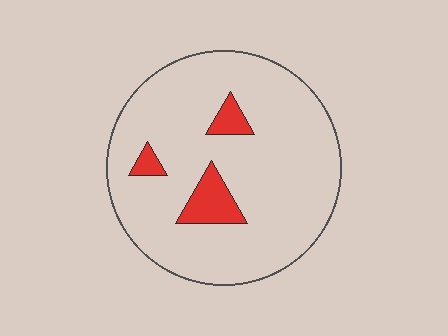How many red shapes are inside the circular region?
3.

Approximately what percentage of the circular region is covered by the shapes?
Approximately 10%.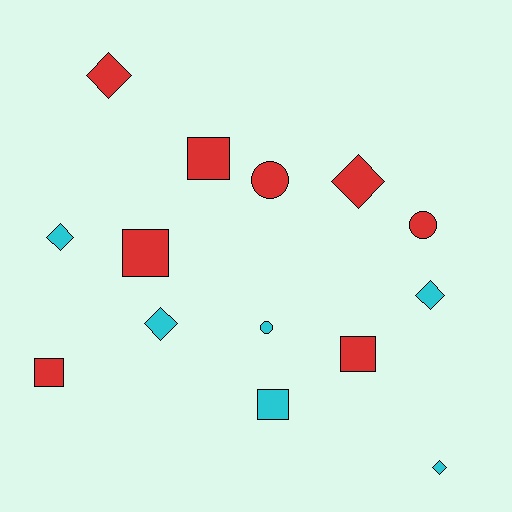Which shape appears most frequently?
Diamond, with 6 objects.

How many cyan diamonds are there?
There are 4 cyan diamonds.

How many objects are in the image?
There are 14 objects.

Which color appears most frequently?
Red, with 8 objects.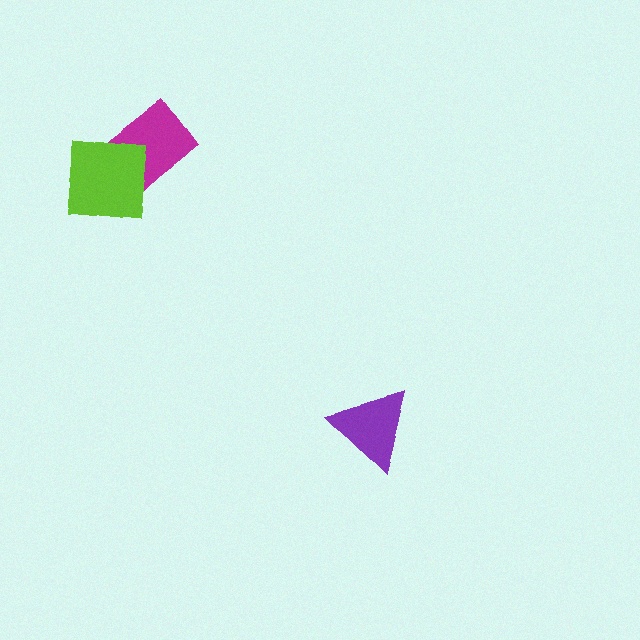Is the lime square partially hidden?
No, no other shape covers it.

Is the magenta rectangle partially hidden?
Yes, it is partially covered by another shape.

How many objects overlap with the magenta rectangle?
1 object overlaps with the magenta rectangle.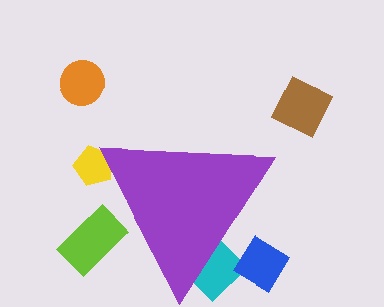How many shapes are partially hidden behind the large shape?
4 shapes are partially hidden.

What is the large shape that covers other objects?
A purple triangle.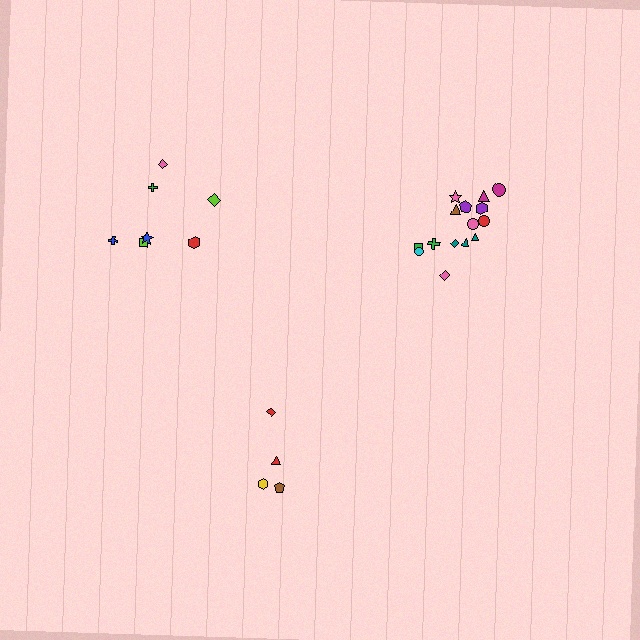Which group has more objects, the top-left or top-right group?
The top-right group.